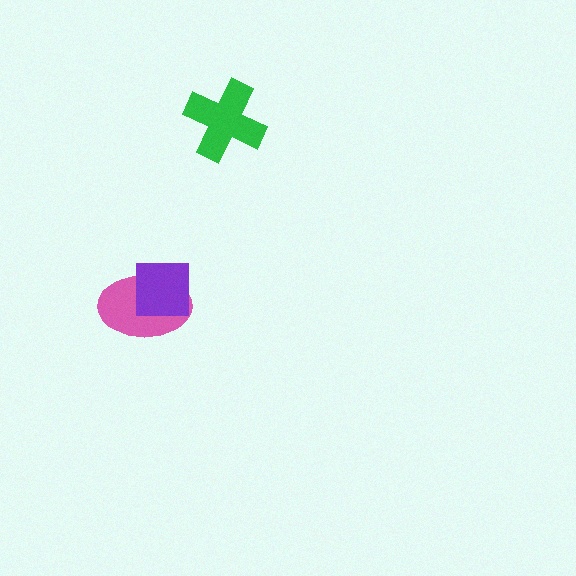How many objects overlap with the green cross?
0 objects overlap with the green cross.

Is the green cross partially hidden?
No, no other shape covers it.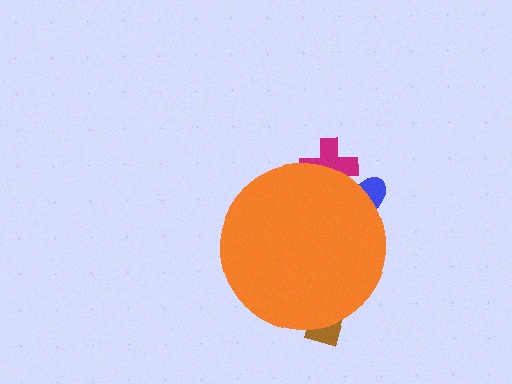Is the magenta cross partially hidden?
Yes, the magenta cross is partially hidden behind the orange circle.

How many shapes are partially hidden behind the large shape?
3 shapes are partially hidden.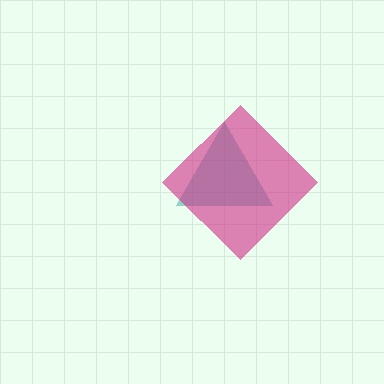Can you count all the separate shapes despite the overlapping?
Yes, there are 2 separate shapes.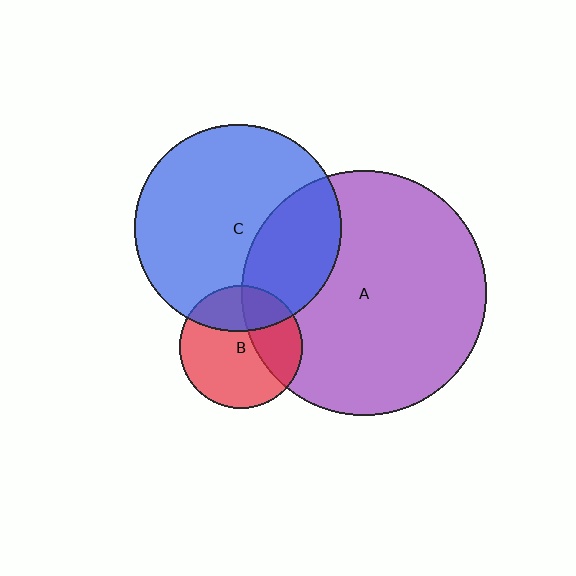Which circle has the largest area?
Circle A (purple).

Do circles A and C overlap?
Yes.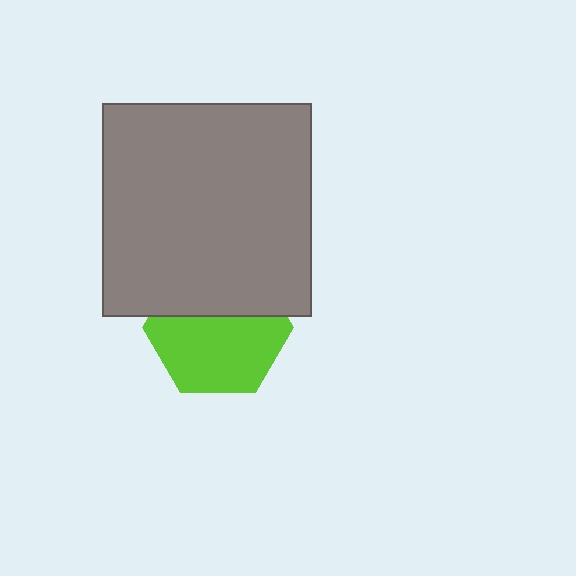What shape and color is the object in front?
The object in front is a gray rectangle.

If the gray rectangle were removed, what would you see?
You would see the complete lime hexagon.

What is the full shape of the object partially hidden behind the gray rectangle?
The partially hidden object is a lime hexagon.